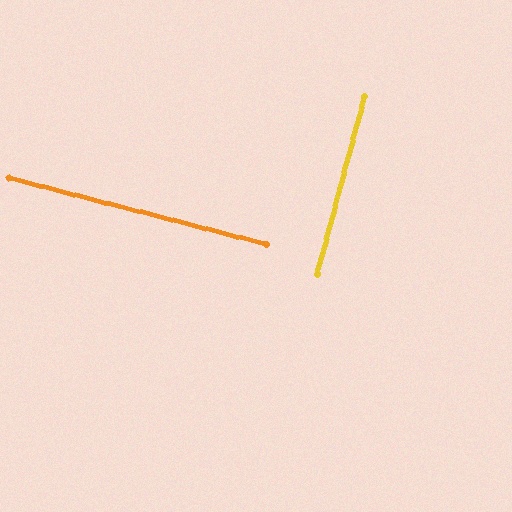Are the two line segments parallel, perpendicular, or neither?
Perpendicular — they meet at approximately 89°.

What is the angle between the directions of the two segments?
Approximately 89 degrees.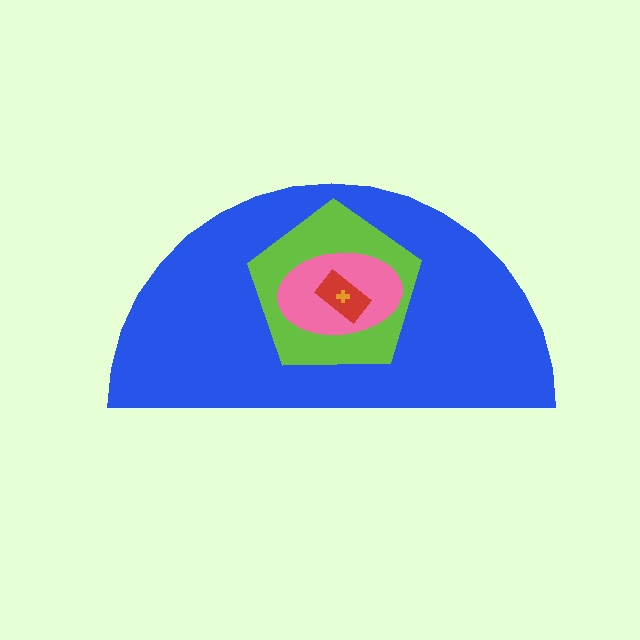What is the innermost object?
The orange cross.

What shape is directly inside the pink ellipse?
The red rectangle.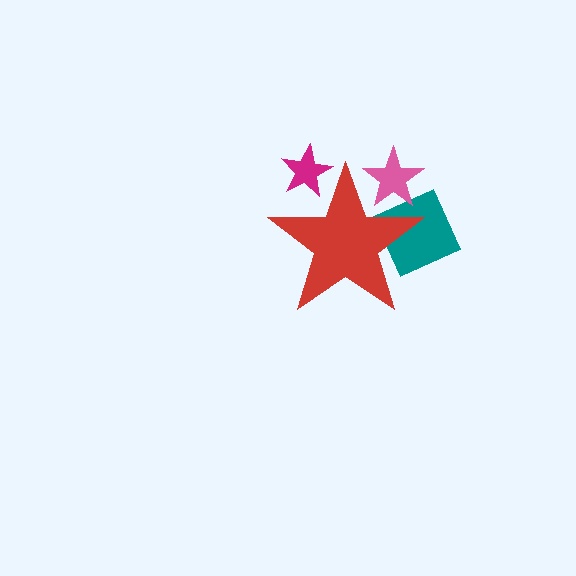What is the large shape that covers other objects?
A red star.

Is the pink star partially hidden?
Yes, the pink star is partially hidden behind the red star.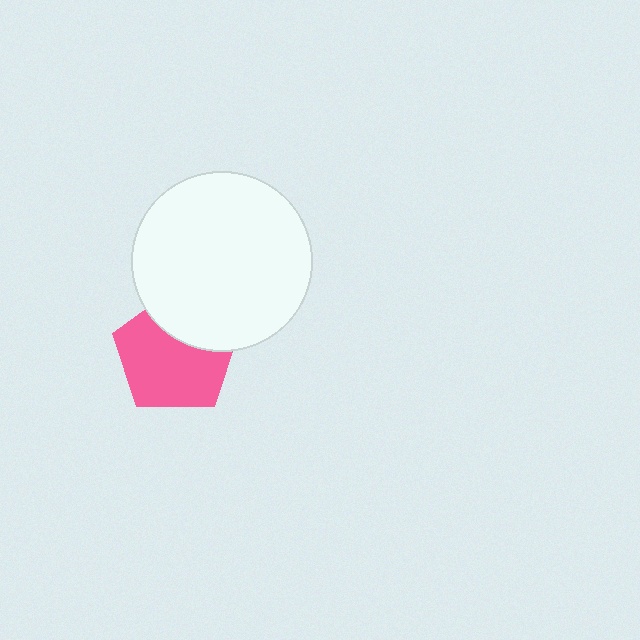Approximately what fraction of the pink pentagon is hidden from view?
Roughly 31% of the pink pentagon is hidden behind the white circle.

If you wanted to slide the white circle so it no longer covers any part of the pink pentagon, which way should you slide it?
Slide it up — that is the most direct way to separate the two shapes.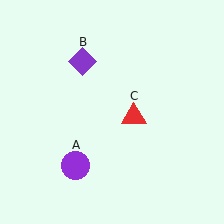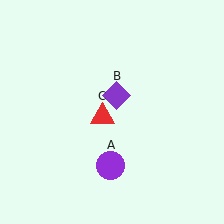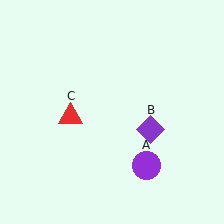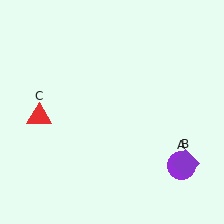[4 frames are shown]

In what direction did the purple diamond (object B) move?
The purple diamond (object B) moved down and to the right.